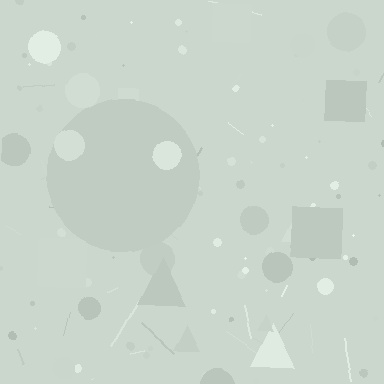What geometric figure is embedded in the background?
A circle is embedded in the background.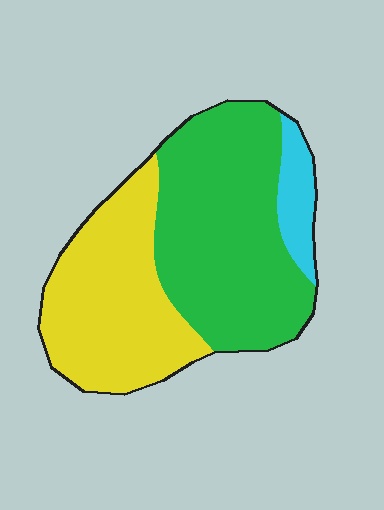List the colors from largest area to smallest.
From largest to smallest: green, yellow, cyan.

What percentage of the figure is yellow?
Yellow takes up about two fifths (2/5) of the figure.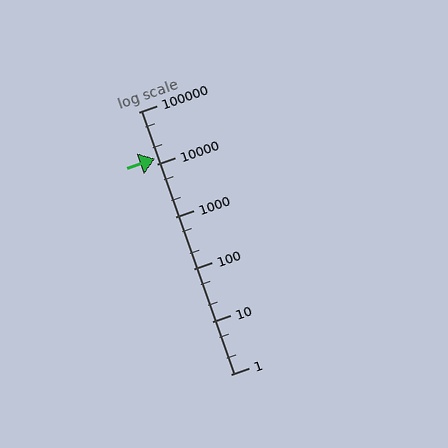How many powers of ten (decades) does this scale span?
The scale spans 5 decades, from 1 to 100000.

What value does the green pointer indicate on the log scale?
The pointer indicates approximately 13000.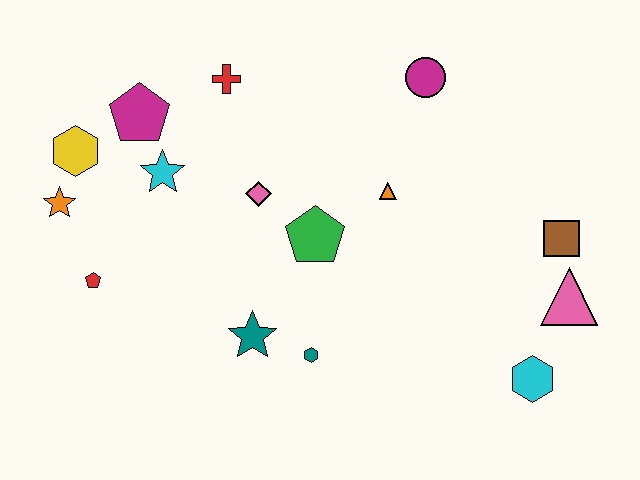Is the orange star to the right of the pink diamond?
No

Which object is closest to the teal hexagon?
The teal star is closest to the teal hexagon.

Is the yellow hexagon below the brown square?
No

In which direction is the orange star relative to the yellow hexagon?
The orange star is below the yellow hexagon.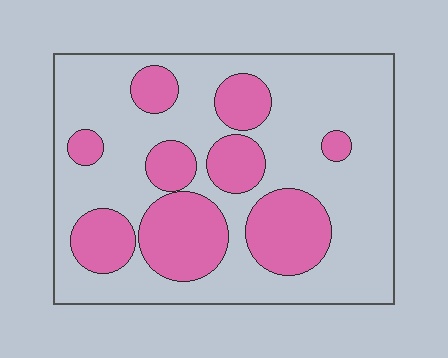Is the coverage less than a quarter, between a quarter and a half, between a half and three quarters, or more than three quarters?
Between a quarter and a half.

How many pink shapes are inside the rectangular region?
9.